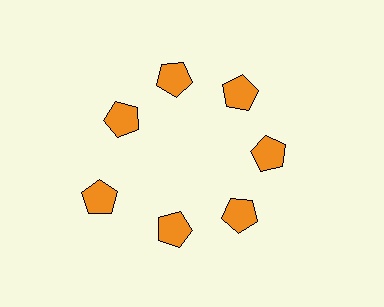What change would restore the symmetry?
The symmetry would be restored by moving it inward, back onto the ring so that all 7 pentagons sit at equal angles and equal distance from the center.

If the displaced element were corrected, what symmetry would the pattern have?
It would have 7-fold rotational symmetry — the pattern would map onto itself every 51 degrees.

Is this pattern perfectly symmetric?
No. The 7 orange pentagons are arranged in a ring, but one element near the 8 o'clock position is pushed outward from the center, breaking the 7-fold rotational symmetry.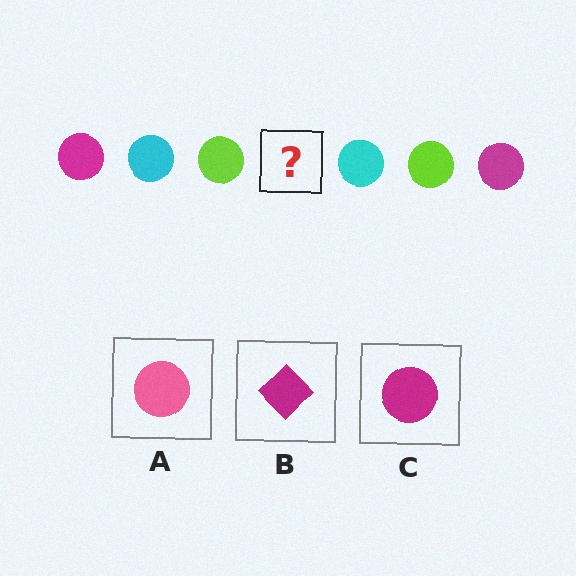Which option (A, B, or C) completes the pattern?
C.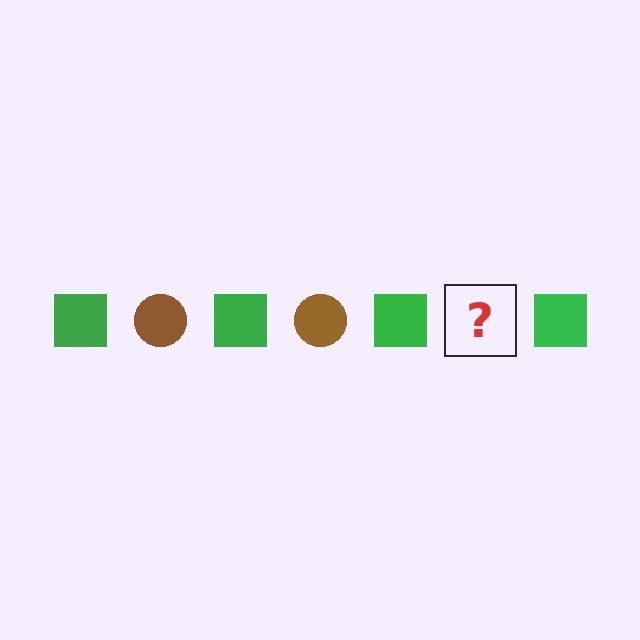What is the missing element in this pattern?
The missing element is a brown circle.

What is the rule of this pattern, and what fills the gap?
The rule is that the pattern alternates between green square and brown circle. The gap should be filled with a brown circle.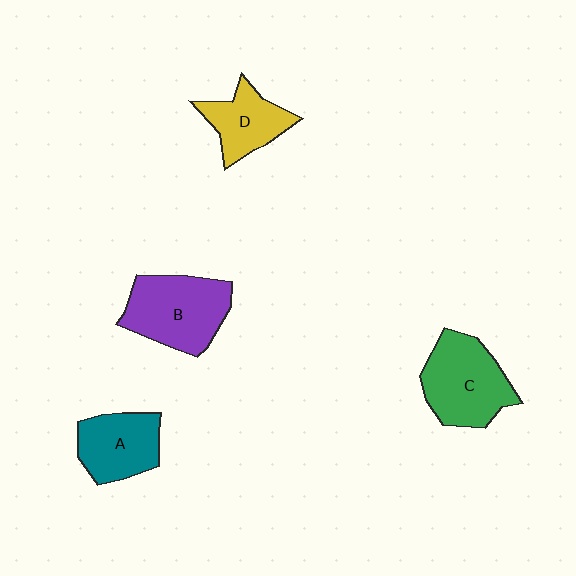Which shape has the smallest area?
Shape D (yellow).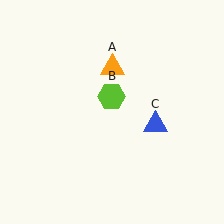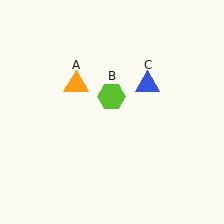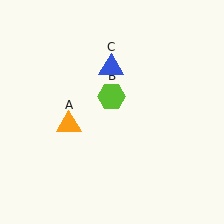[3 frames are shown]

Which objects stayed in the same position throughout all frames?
Lime hexagon (object B) remained stationary.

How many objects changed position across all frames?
2 objects changed position: orange triangle (object A), blue triangle (object C).